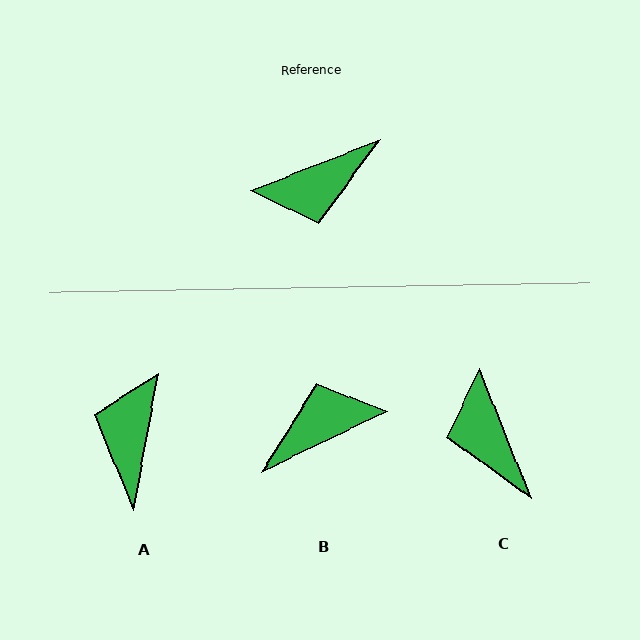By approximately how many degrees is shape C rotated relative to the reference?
Approximately 90 degrees clockwise.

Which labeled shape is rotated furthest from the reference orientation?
B, about 176 degrees away.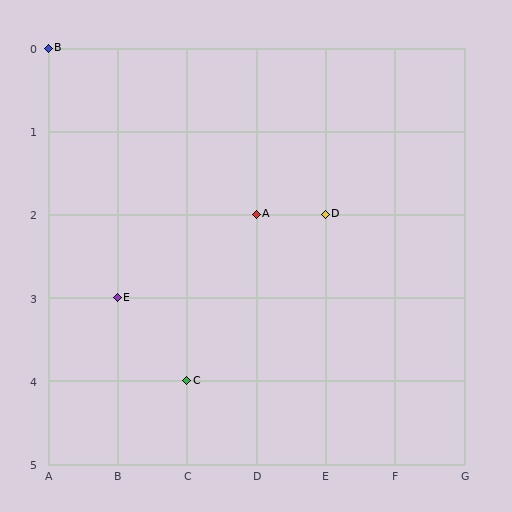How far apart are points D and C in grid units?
Points D and C are 2 columns and 2 rows apart (about 2.8 grid units diagonally).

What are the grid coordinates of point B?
Point B is at grid coordinates (A, 0).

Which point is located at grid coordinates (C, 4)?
Point C is at (C, 4).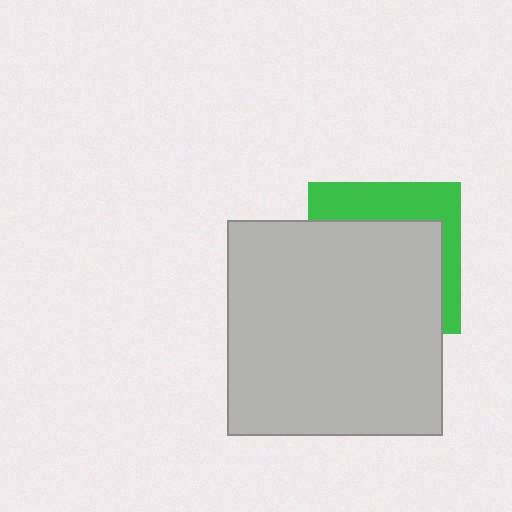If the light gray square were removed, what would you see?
You would see the complete green square.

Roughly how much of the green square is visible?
A small part of it is visible (roughly 34%).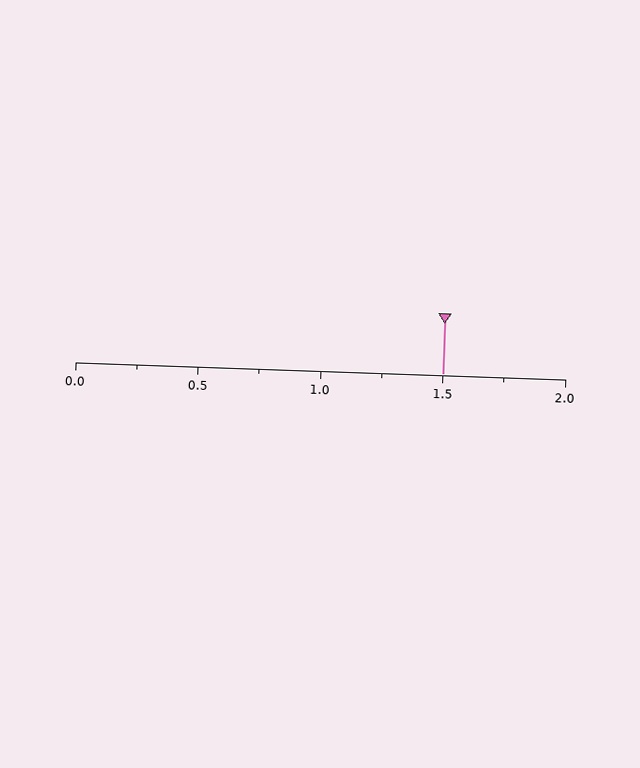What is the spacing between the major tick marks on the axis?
The major ticks are spaced 0.5 apart.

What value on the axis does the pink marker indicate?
The marker indicates approximately 1.5.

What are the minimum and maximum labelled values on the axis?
The axis runs from 0.0 to 2.0.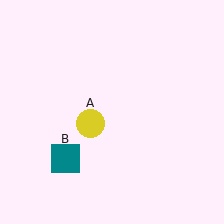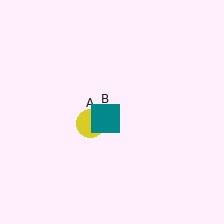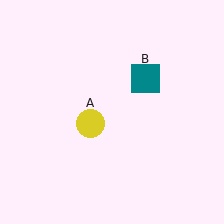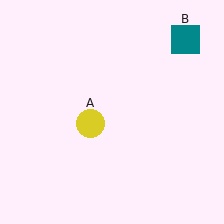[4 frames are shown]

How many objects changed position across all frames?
1 object changed position: teal square (object B).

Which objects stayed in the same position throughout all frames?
Yellow circle (object A) remained stationary.